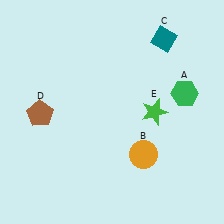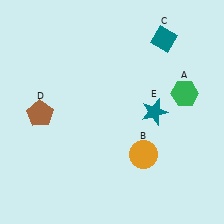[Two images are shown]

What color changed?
The star (E) changed from green in Image 1 to teal in Image 2.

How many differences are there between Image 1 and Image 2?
There is 1 difference between the two images.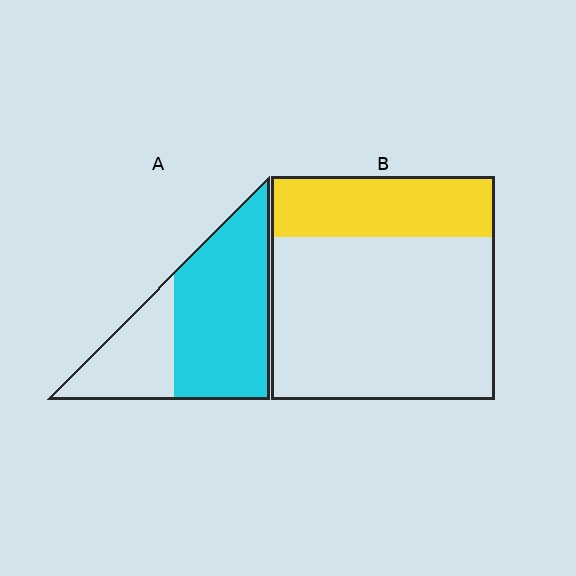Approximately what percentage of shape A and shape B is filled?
A is approximately 70% and B is approximately 25%.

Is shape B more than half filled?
No.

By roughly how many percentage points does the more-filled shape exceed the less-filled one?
By roughly 40 percentage points (A over B).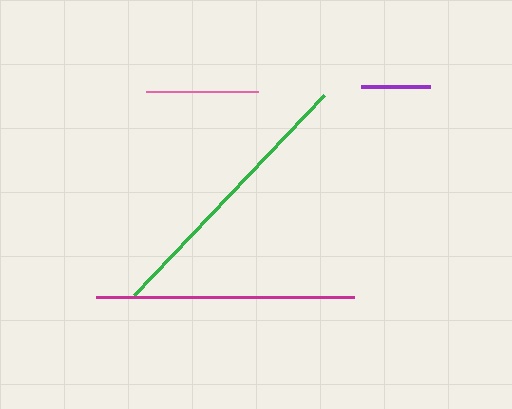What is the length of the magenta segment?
The magenta segment is approximately 258 pixels long.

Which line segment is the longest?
The green line is the longest at approximately 276 pixels.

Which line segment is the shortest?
The purple line is the shortest at approximately 69 pixels.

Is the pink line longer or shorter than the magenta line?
The magenta line is longer than the pink line.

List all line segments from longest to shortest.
From longest to shortest: green, magenta, pink, purple.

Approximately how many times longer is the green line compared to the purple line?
The green line is approximately 4.0 times the length of the purple line.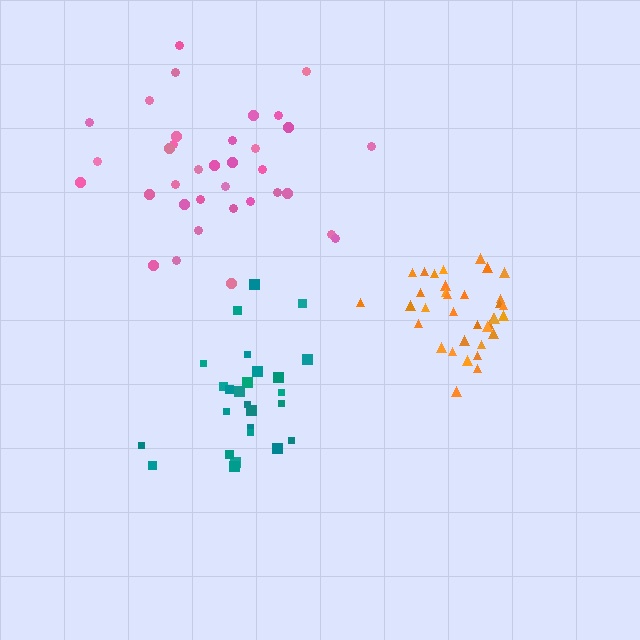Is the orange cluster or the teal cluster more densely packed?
Orange.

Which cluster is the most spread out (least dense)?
Pink.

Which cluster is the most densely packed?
Orange.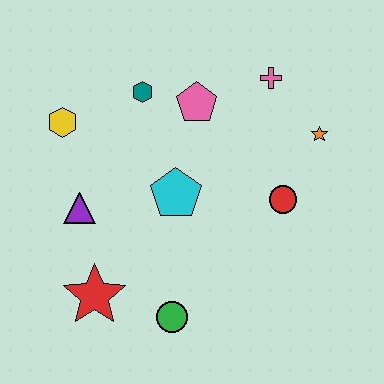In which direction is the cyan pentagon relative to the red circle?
The cyan pentagon is to the left of the red circle.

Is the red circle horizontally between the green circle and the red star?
No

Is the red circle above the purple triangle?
Yes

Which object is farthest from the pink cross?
The red star is farthest from the pink cross.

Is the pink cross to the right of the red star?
Yes